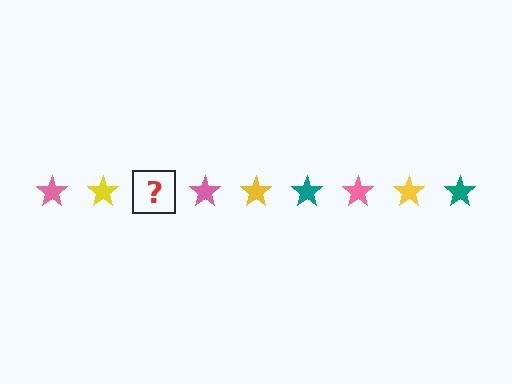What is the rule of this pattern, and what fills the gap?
The rule is that the pattern cycles through pink, yellow, teal stars. The gap should be filled with a teal star.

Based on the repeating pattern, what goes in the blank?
The blank should be a teal star.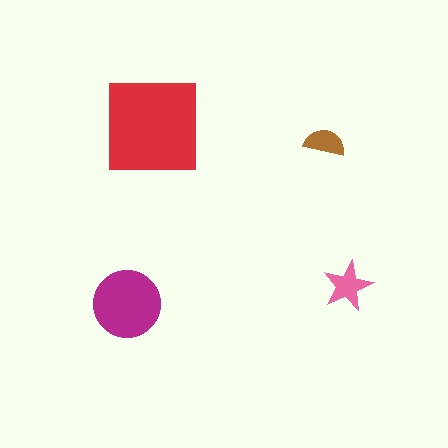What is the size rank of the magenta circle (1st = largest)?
2nd.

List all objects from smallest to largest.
The brown semicircle, the pink star, the magenta circle, the red square.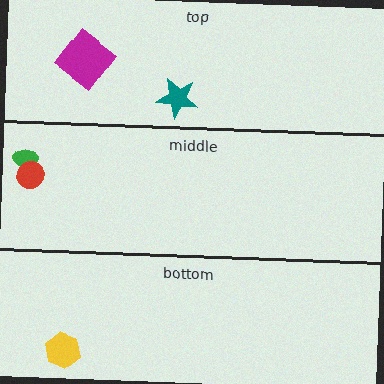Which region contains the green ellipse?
The middle region.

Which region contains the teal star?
The top region.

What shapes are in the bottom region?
The yellow hexagon.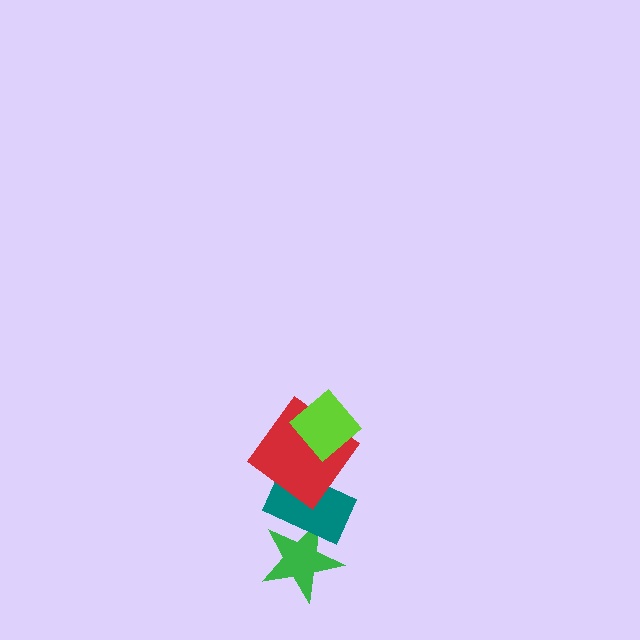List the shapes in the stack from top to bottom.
From top to bottom: the lime diamond, the red diamond, the teal rectangle, the green star.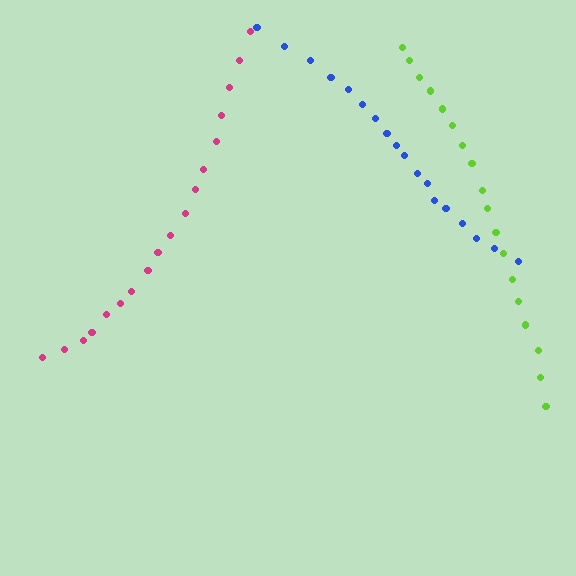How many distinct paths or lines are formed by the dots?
There are 3 distinct paths.